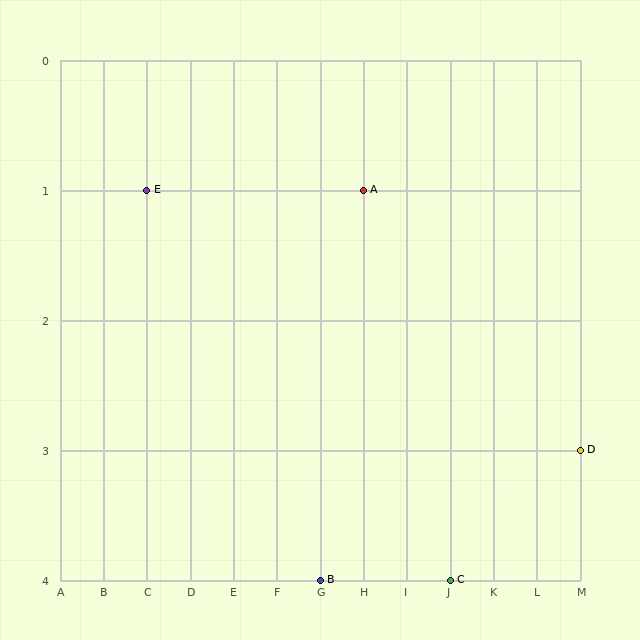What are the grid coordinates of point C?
Point C is at grid coordinates (J, 4).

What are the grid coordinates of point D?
Point D is at grid coordinates (M, 3).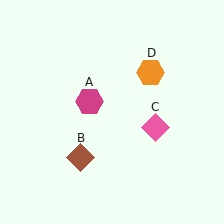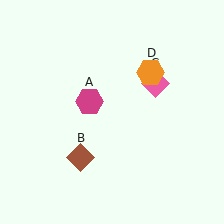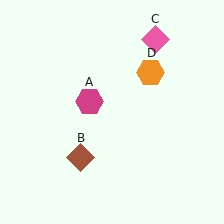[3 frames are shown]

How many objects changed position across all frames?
1 object changed position: pink diamond (object C).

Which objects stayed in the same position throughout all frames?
Magenta hexagon (object A) and brown diamond (object B) and orange hexagon (object D) remained stationary.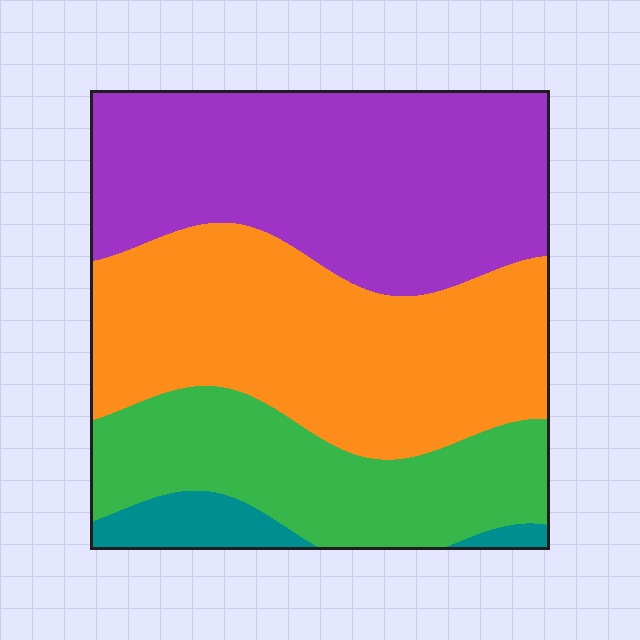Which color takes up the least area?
Teal, at roughly 5%.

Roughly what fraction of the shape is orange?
Orange covers 35% of the shape.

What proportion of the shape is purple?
Purple covers about 35% of the shape.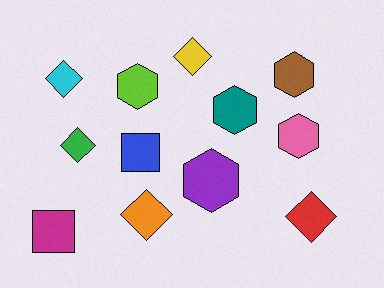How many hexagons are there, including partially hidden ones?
There are 5 hexagons.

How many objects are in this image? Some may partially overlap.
There are 12 objects.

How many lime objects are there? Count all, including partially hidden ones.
There is 1 lime object.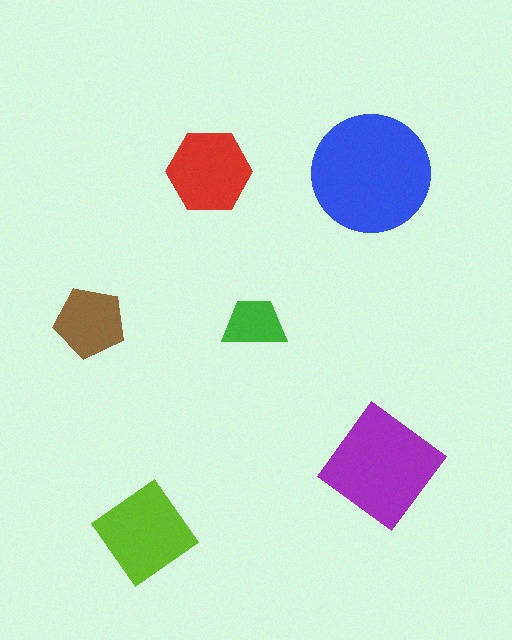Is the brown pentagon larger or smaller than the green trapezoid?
Larger.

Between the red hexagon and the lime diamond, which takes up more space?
The lime diamond.